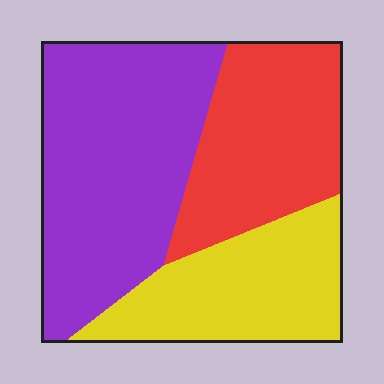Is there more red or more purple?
Purple.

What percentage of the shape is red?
Red covers roughly 30% of the shape.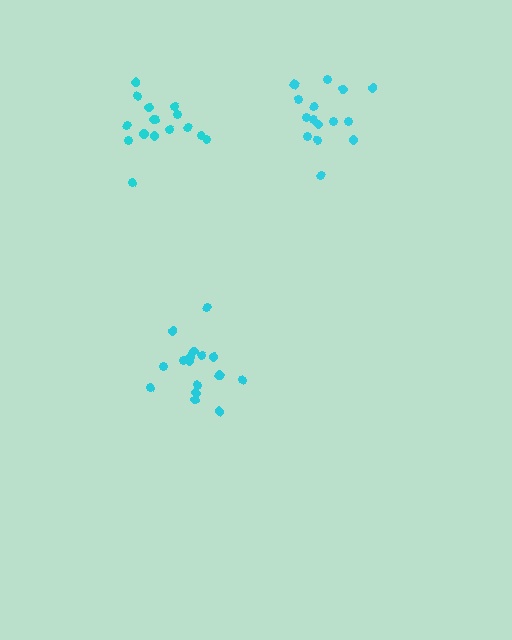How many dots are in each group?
Group 1: 16 dots, Group 2: 15 dots, Group 3: 16 dots (47 total).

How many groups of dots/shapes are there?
There are 3 groups.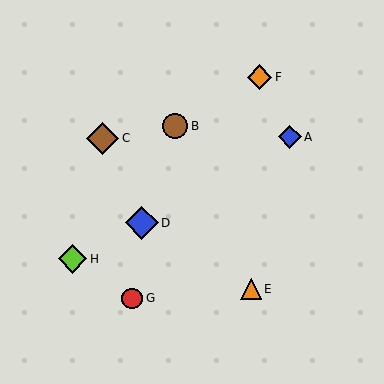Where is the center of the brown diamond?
The center of the brown diamond is at (103, 138).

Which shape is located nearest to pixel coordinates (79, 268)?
The lime diamond (labeled H) at (72, 259) is nearest to that location.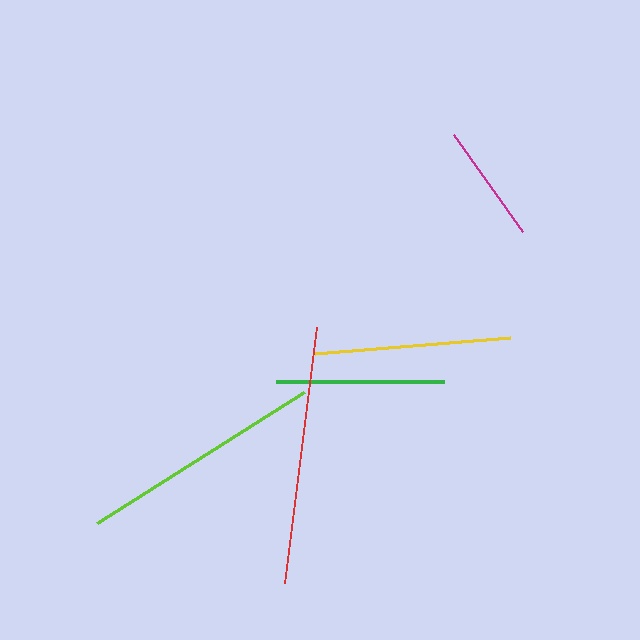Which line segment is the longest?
The red line is the longest at approximately 258 pixels.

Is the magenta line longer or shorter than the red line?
The red line is longer than the magenta line.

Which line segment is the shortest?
The magenta line is the shortest at approximately 120 pixels.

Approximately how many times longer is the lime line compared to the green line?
The lime line is approximately 1.5 times the length of the green line.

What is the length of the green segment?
The green segment is approximately 167 pixels long.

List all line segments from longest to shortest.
From longest to shortest: red, lime, yellow, green, magenta.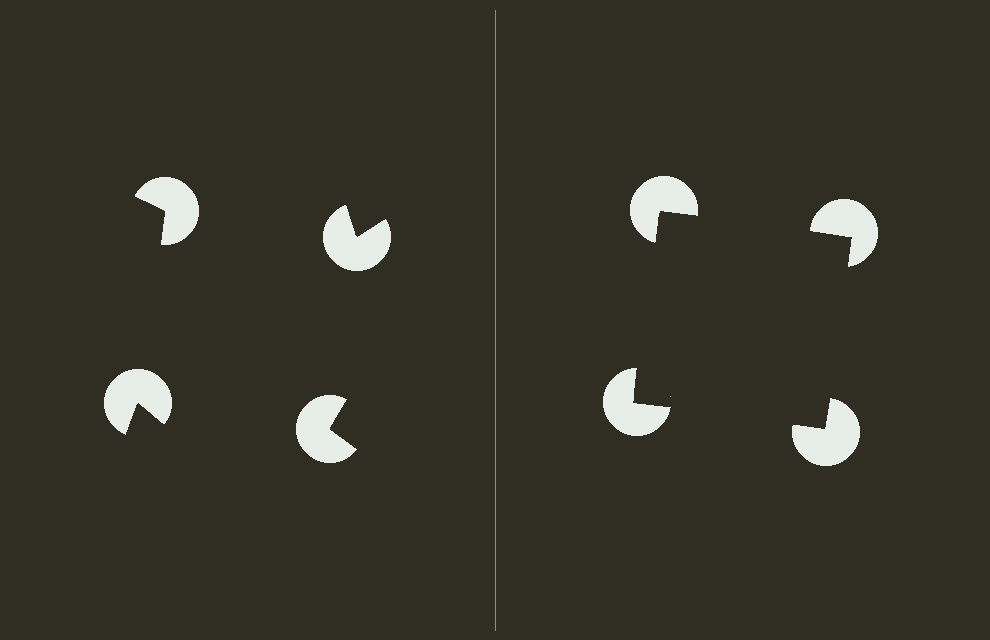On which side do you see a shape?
An illusory square appears on the right side. On the left side the wedge cuts are rotated, so no coherent shape forms.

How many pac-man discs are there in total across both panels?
8 — 4 on each side.